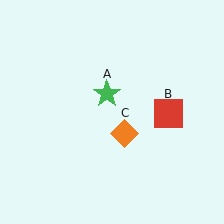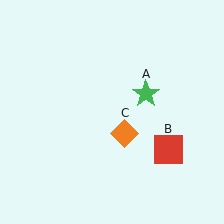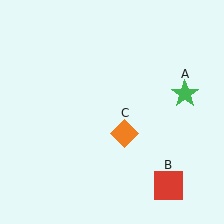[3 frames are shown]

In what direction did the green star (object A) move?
The green star (object A) moved right.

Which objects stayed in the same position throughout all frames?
Orange diamond (object C) remained stationary.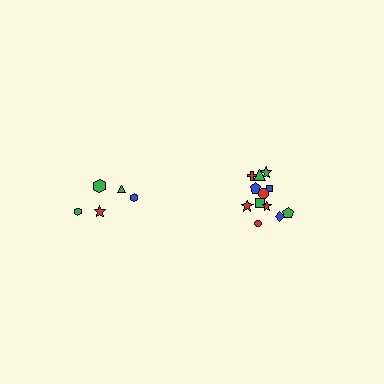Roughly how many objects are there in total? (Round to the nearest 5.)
Roughly 15 objects in total.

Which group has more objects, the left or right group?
The right group.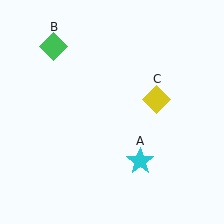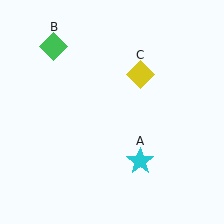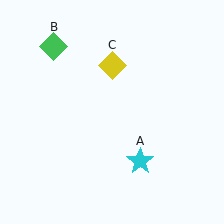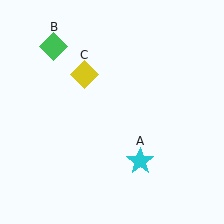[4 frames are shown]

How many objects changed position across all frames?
1 object changed position: yellow diamond (object C).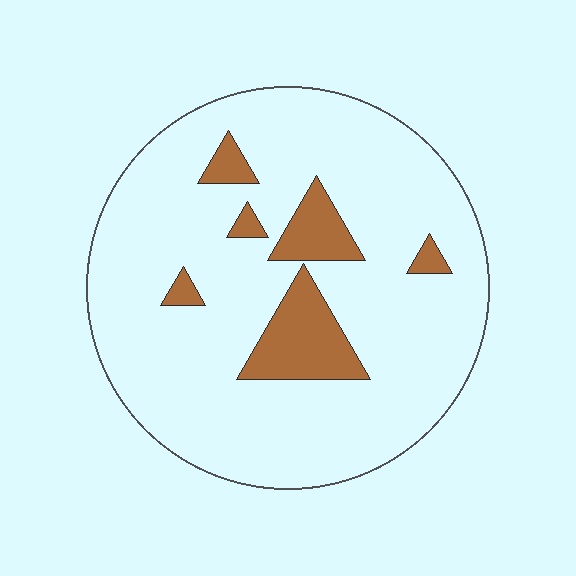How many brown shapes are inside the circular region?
6.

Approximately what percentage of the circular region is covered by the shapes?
Approximately 15%.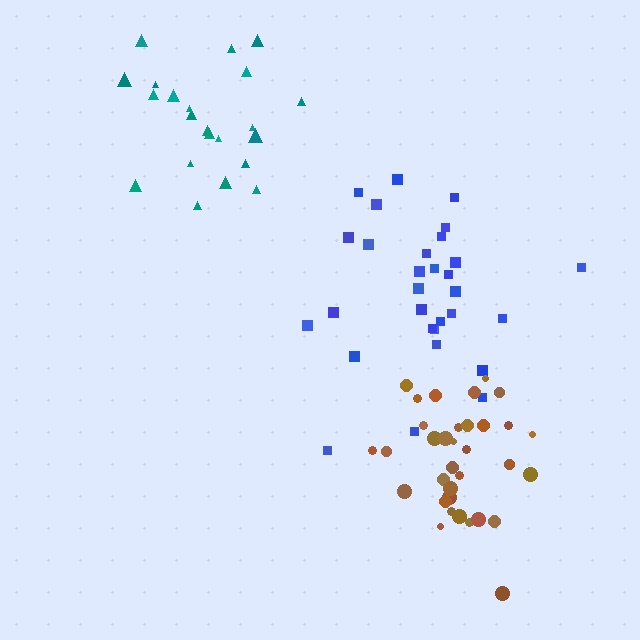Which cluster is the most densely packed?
Brown.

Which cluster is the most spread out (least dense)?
Teal.